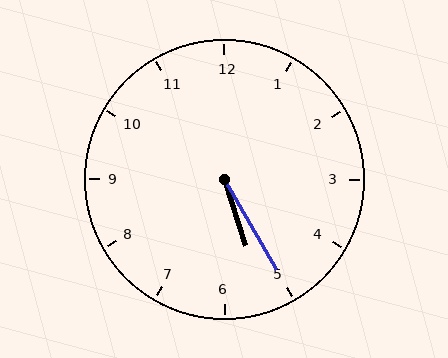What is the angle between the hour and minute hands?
Approximately 12 degrees.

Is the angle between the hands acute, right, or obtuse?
It is acute.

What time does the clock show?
5:25.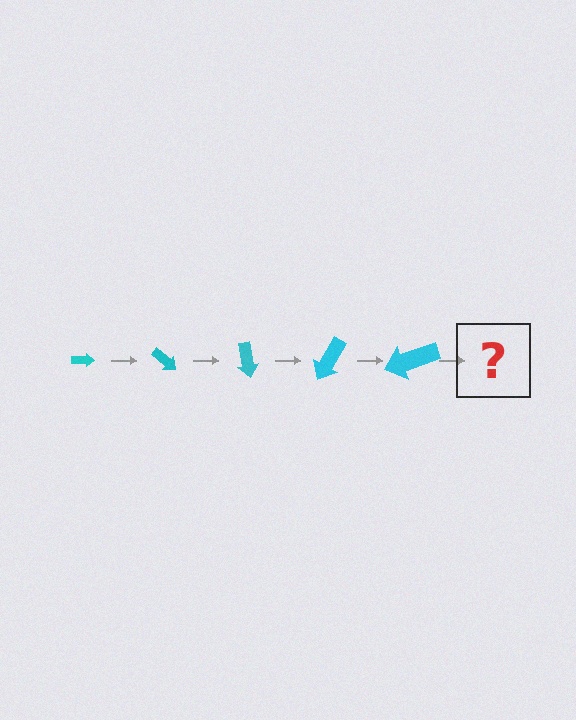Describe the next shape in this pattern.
It should be an arrow, larger than the previous one and rotated 200 degrees from the start.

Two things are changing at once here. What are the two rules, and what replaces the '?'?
The two rules are that the arrow grows larger each step and it rotates 40 degrees each step. The '?' should be an arrow, larger than the previous one and rotated 200 degrees from the start.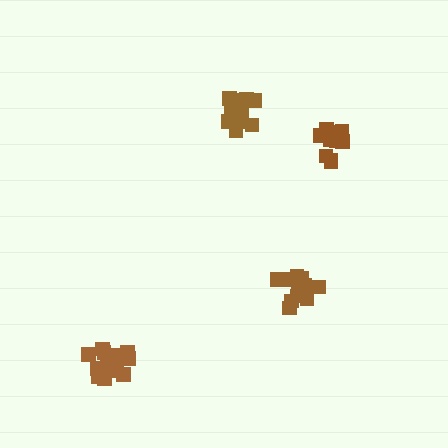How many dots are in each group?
Group 1: 12 dots, Group 2: 17 dots, Group 3: 12 dots, Group 4: 12 dots (53 total).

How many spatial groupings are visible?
There are 4 spatial groupings.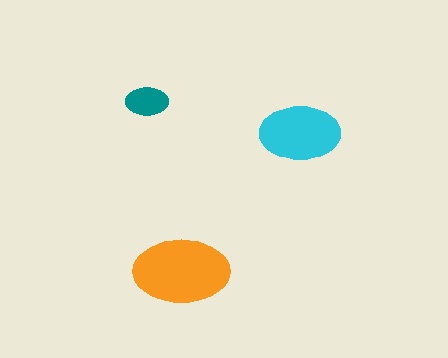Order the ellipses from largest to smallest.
the orange one, the cyan one, the teal one.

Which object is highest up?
The teal ellipse is topmost.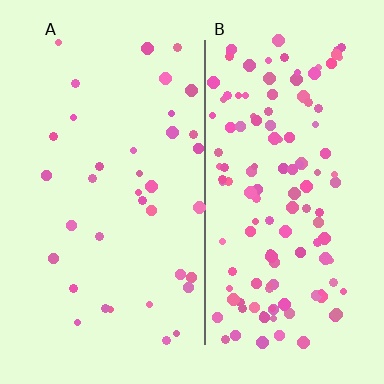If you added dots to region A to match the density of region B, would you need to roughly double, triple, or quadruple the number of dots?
Approximately quadruple.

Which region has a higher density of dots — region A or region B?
B (the right).